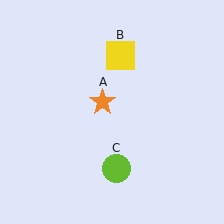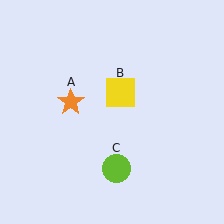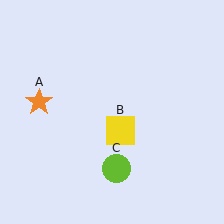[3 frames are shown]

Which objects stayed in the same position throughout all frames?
Lime circle (object C) remained stationary.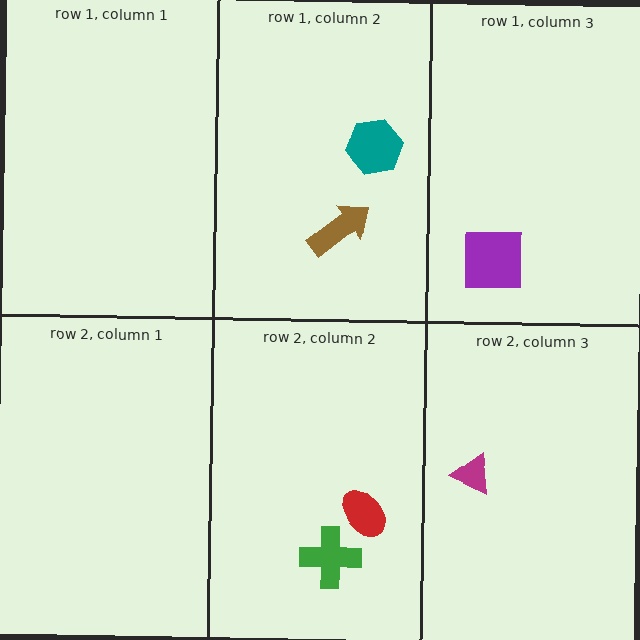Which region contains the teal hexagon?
The row 1, column 2 region.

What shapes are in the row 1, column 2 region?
The teal hexagon, the brown arrow.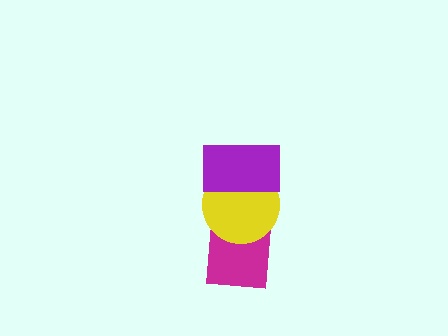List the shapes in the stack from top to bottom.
From top to bottom: the purple rectangle, the yellow circle, the magenta square.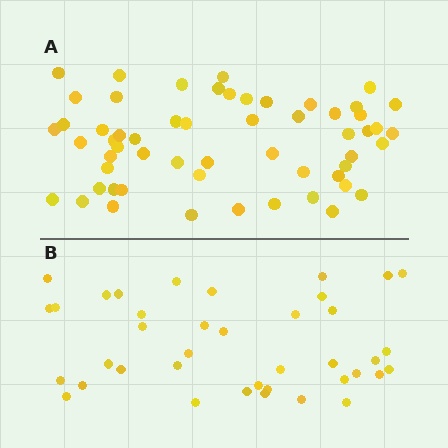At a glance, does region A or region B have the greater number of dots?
Region A (the top region) has more dots.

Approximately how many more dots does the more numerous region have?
Region A has approximately 20 more dots than region B.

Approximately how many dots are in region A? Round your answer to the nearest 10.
About 60 dots. (The exact count is 57, which rounds to 60.)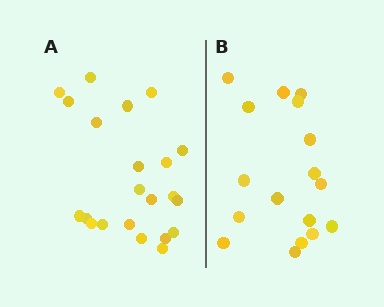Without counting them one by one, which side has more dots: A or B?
Region A (the left region) has more dots.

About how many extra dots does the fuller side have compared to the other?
Region A has about 5 more dots than region B.